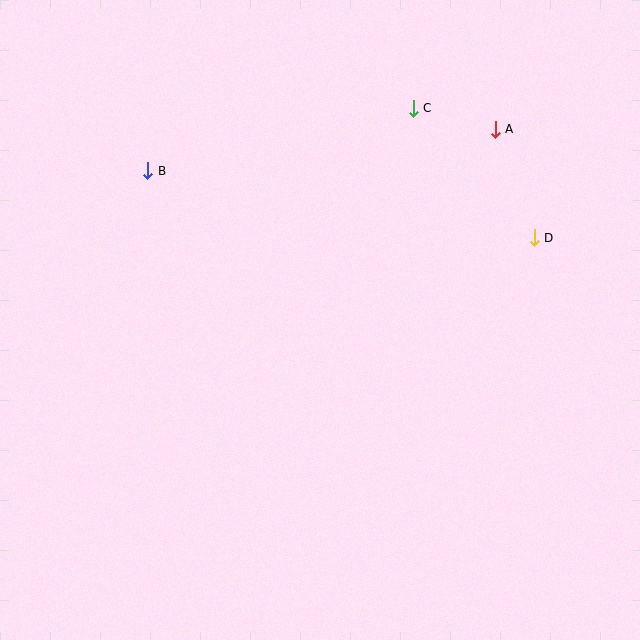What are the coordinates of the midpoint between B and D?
The midpoint between B and D is at (341, 204).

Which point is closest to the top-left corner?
Point B is closest to the top-left corner.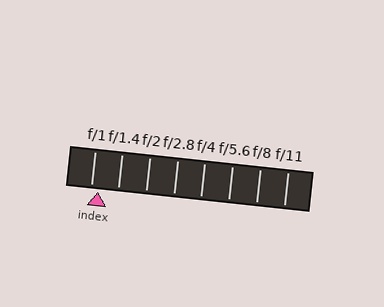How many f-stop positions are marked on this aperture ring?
There are 8 f-stop positions marked.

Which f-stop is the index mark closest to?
The index mark is closest to f/1.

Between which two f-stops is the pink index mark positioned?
The index mark is between f/1 and f/1.4.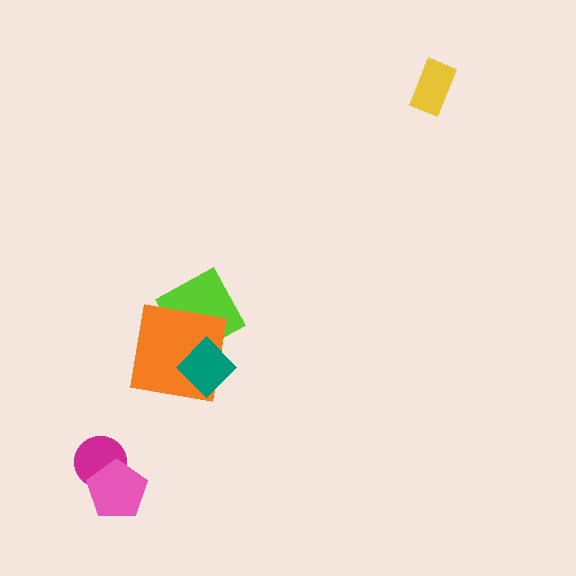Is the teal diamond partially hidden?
No, no other shape covers it.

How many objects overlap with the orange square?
2 objects overlap with the orange square.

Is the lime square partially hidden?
Yes, it is partially covered by another shape.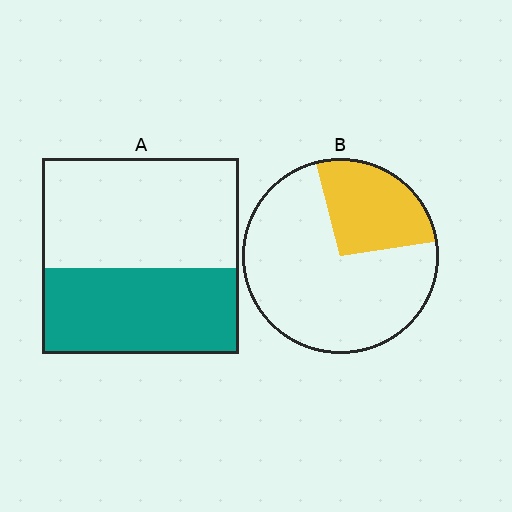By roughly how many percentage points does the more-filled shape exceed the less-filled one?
By roughly 15 percentage points (A over B).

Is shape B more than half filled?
No.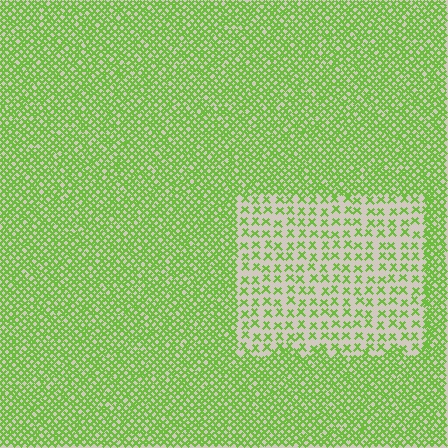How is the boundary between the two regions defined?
The boundary is defined by a change in element density (approximately 2.7x ratio). All elements are the same color, size, and shape.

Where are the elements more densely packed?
The elements are more densely packed outside the rectangle boundary.